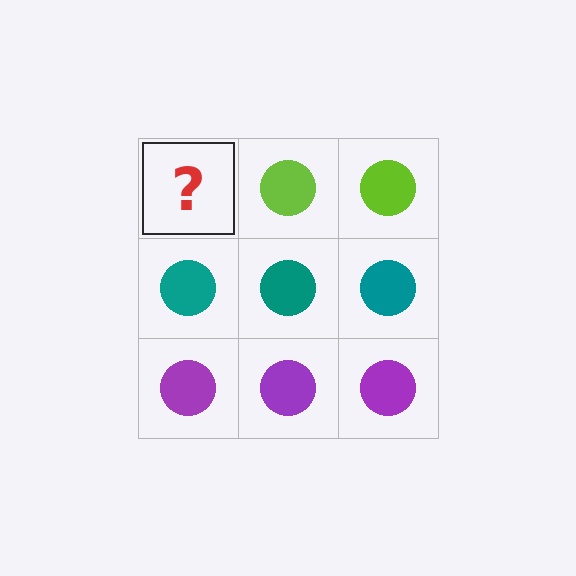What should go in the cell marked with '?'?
The missing cell should contain a lime circle.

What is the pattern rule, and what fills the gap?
The rule is that each row has a consistent color. The gap should be filled with a lime circle.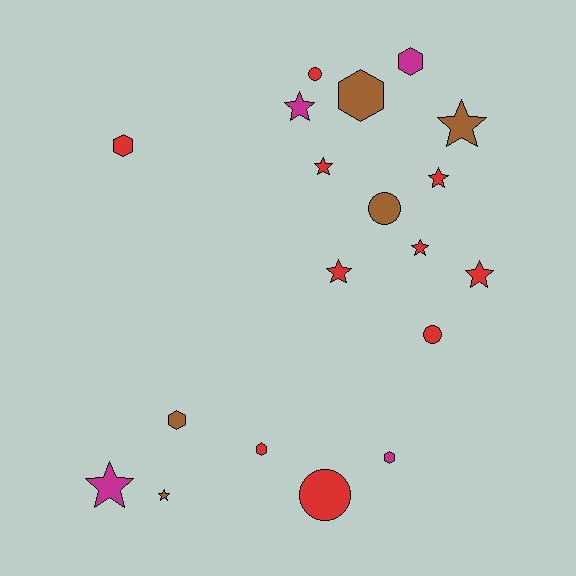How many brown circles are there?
There is 1 brown circle.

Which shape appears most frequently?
Star, with 9 objects.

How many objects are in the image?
There are 19 objects.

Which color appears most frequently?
Red, with 10 objects.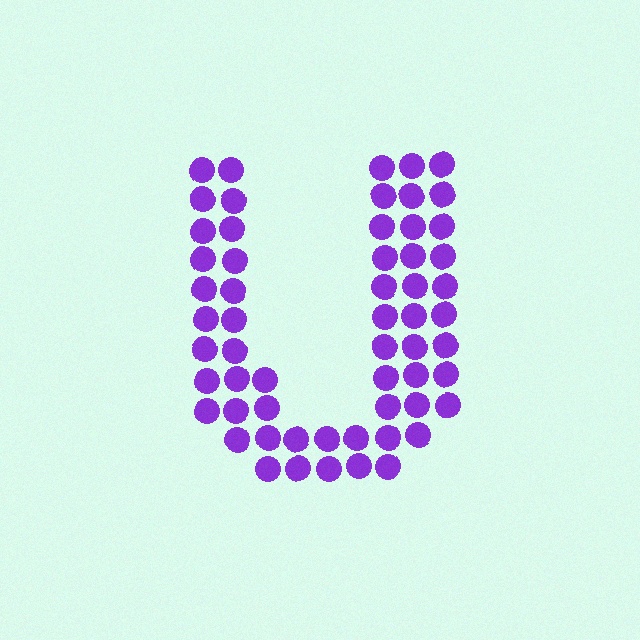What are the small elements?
The small elements are circles.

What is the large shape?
The large shape is the letter U.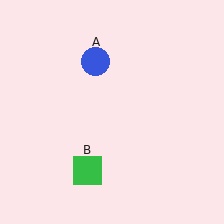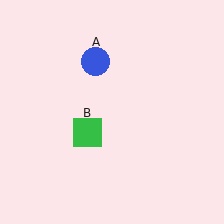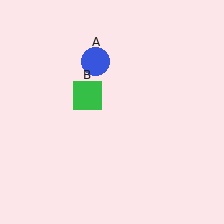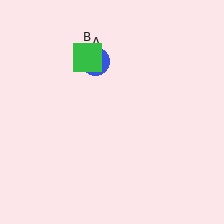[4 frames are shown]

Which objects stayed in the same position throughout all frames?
Blue circle (object A) remained stationary.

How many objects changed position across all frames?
1 object changed position: green square (object B).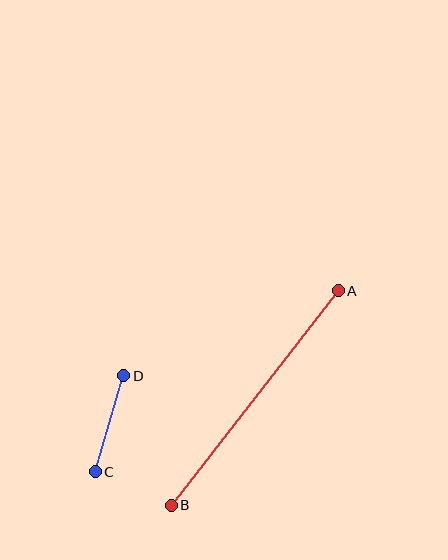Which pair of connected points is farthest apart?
Points A and B are farthest apart.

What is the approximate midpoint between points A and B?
The midpoint is at approximately (255, 398) pixels.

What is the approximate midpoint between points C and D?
The midpoint is at approximately (110, 424) pixels.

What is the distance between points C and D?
The distance is approximately 100 pixels.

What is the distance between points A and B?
The distance is approximately 272 pixels.